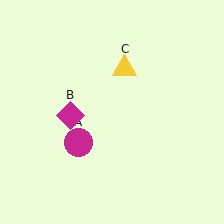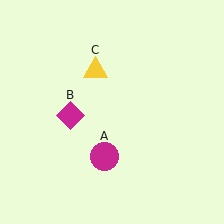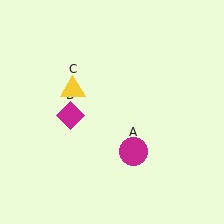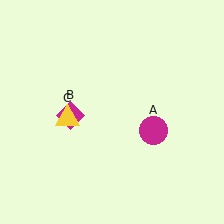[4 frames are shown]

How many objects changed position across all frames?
2 objects changed position: magenta circle (object A), yellow triangle (object C).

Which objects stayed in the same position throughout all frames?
Magenta diamond (object B) remained stationary.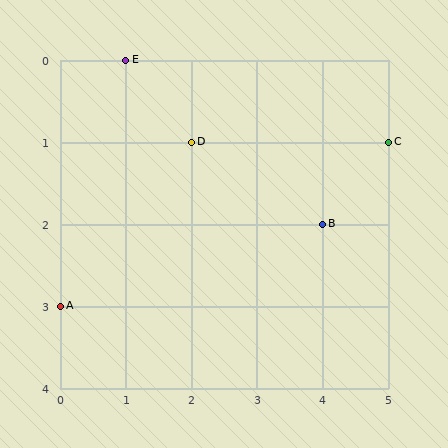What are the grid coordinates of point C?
Point C is at grid coordinates (5, 1).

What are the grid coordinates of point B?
Point B is at grid coordinates (4, 2).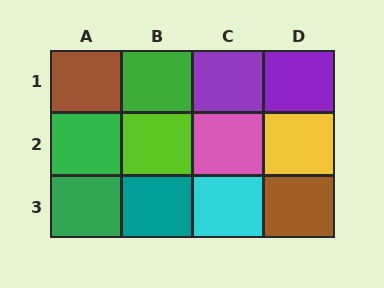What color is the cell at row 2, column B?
Lime.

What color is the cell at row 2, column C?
Pink.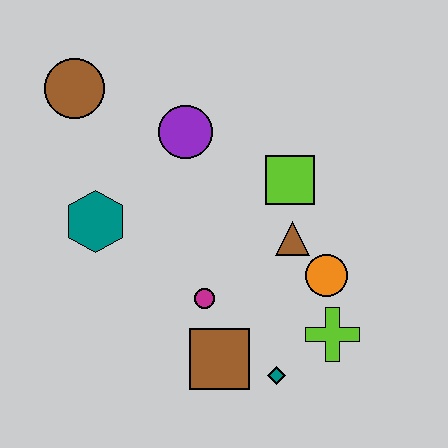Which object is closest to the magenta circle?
The brown square is closest to the magenta circle.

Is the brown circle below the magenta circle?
No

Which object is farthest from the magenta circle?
The brown circle is farthest from the magenta circle.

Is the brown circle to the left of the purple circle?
Yes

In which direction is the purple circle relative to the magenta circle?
The purple circle is above the magenta circle.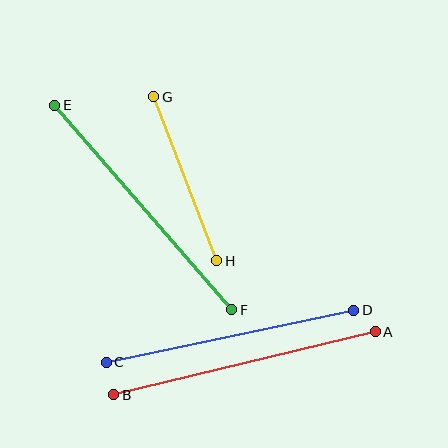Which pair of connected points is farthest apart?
Points E and F are farthest apart.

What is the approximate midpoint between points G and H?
The midpoint is at approximately (185, 179) pixels.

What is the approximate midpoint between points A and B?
The midpoint is at approximately (244, 363) pixels.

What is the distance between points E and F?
The distance is approximately 271 pixels.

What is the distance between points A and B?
The distance is approximately 269 pixels.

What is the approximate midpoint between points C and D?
The midpoint is at approximately (230, 336) pixels.